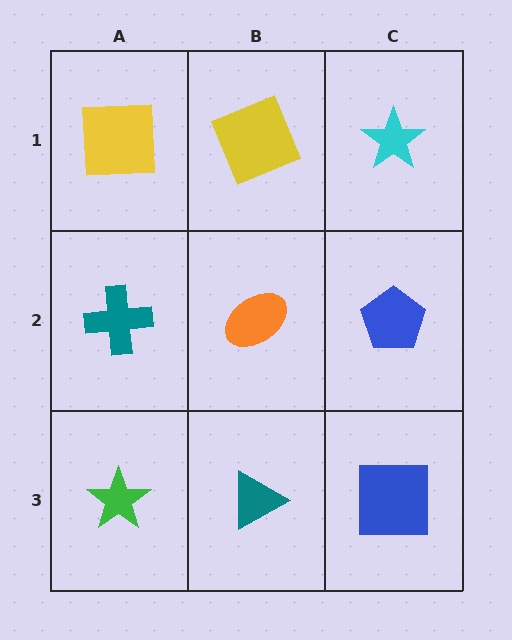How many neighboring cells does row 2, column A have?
3.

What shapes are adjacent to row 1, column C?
A blue pentagon (row 2, column C), a yellow square (row 1, column B).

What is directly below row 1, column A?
A teal cross.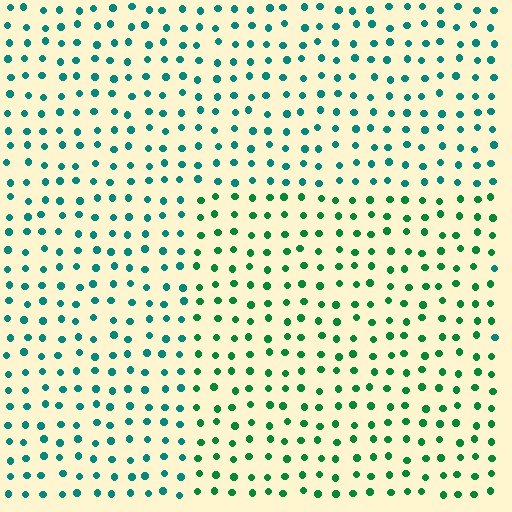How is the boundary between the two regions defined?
The boundary is defined purely by a slight shift in hue (about 31 degrees). Spacing, size, and orientation are identical on both sides.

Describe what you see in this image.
The image is filled with small teal elements in a uniform arrangement. A rectangle-shaped region is visible where the elements are tinted to a slightly different hue, forming a subtle color boundary.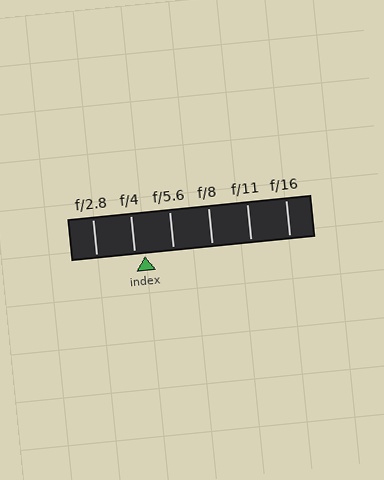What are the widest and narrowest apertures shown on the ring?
The widest aperture shown is f/2.8 and the narrowest is f/16.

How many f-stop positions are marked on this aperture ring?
There are 6 f-stop positions marked.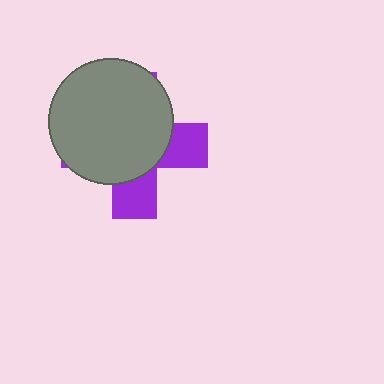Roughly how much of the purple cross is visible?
A small part of it is visible (roughly 33%).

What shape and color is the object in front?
The object in front is a gray circle.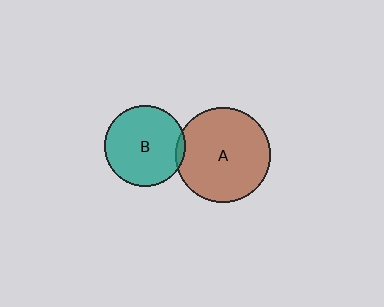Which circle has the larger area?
Circle A (brown).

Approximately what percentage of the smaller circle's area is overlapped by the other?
Approximately 5%.